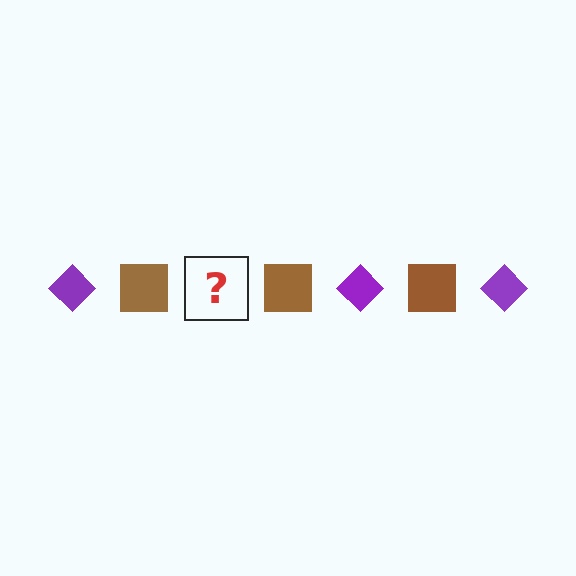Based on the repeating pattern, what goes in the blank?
The blank should be a purple diamond.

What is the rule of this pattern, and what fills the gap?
The rule is that the pattern alternates between purple diamond and brown square. The gap should be filled with a purple diamond.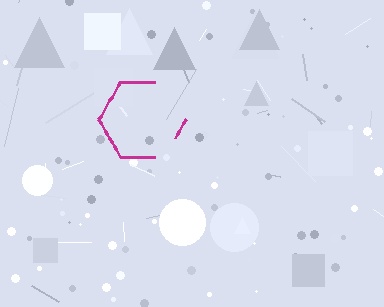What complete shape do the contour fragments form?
The contour fragments form a hexagon.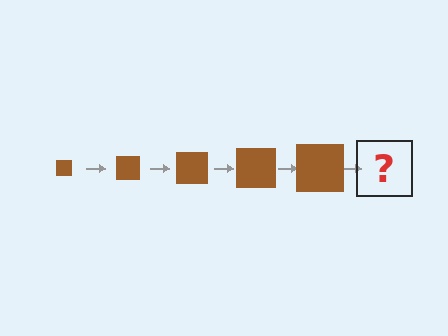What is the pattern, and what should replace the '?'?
The pattern is that the square gets progressively larger each step. The '?' should be a brown square, larger than the previous one.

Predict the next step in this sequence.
The next step is a brown square, larger than the previous one.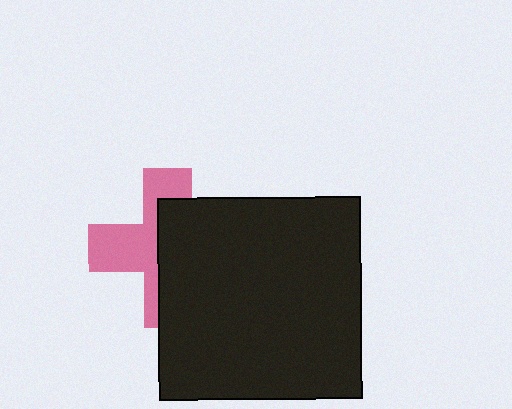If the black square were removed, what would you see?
You would see the complete pink cross.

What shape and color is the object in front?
The object in front is a black square.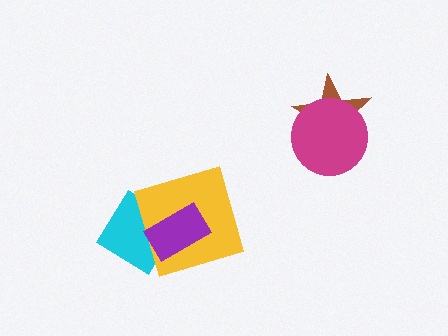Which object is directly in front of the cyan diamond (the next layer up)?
The yellow square is directly in front of the cyan diamond.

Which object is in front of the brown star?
The magenta circle is in front of the brown star.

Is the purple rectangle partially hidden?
No, no other shape covers it.